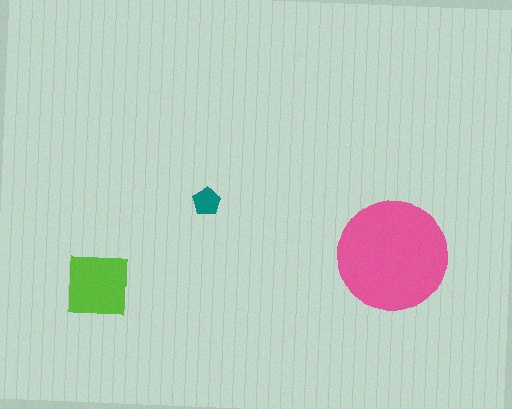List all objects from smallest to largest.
The teal pentagon, the lime square, the pink circle.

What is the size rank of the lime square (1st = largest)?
2nd.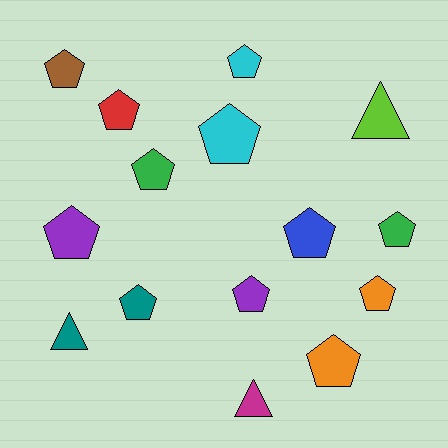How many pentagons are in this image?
There are 12 pentagons.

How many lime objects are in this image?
There is 1 lime object.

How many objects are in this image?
There are 15 objects.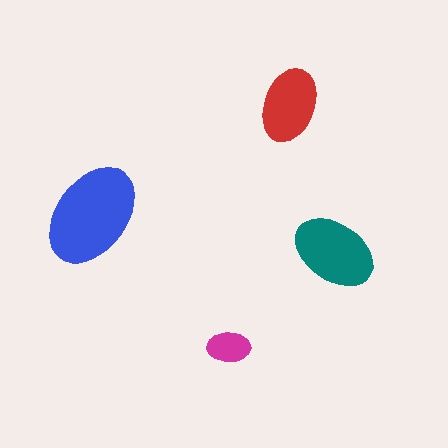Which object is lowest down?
The magenta ellipse is bottommost.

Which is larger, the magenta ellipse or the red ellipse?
The red one.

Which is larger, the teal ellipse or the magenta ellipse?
The teal one.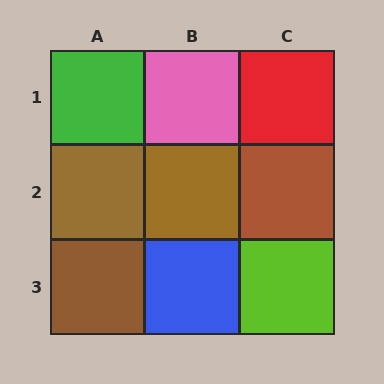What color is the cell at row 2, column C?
Brown.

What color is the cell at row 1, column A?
Green.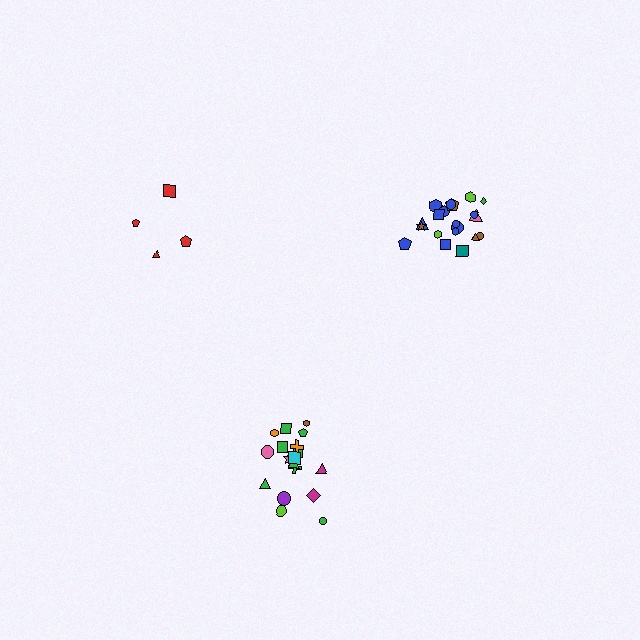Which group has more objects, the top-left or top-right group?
The top-right group.